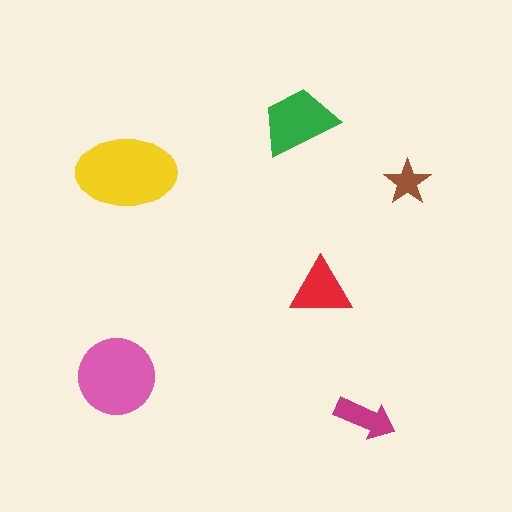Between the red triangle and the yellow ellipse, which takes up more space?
The yellow ellipse.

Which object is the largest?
The yellow ellipse.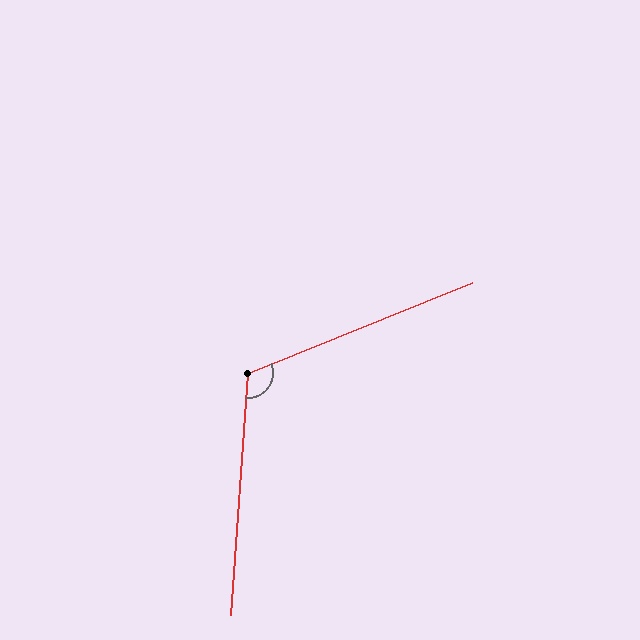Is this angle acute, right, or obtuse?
It is obtuse.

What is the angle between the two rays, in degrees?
Approximately 116 degrees.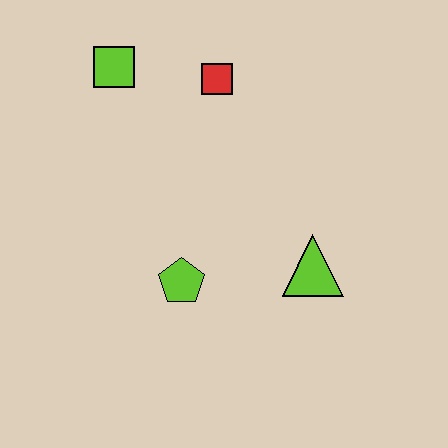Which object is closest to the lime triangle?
The lime pentagon is closest to the lime triangle.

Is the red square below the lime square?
Yes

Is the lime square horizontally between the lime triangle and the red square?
No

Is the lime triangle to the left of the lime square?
No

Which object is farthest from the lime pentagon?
The lime square is farthest from the lime pentagon.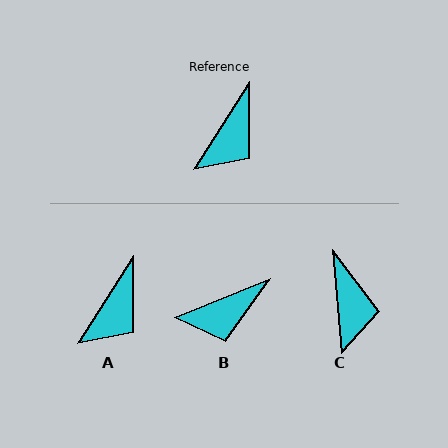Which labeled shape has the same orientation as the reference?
A.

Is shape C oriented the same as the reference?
No, it is off by about 37 degrees.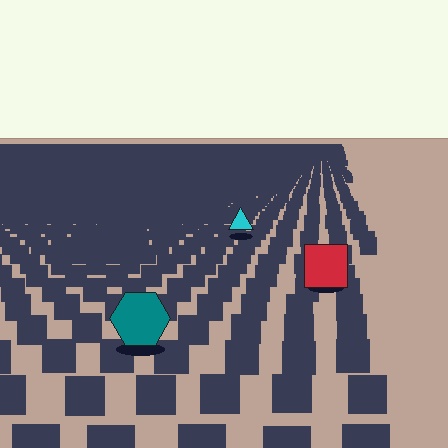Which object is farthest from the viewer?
The cyan triangle is farthest from the viewer. It appears smaller and the ground texture around it is denser.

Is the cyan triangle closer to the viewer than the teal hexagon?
No. The teal hexagon is closer — you can tell from the texture gradient: the ground texture is coarser near it.